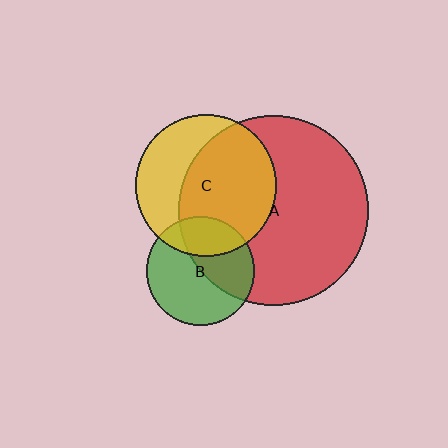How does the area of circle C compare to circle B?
Approximately 1.7 times.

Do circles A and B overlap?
Yes.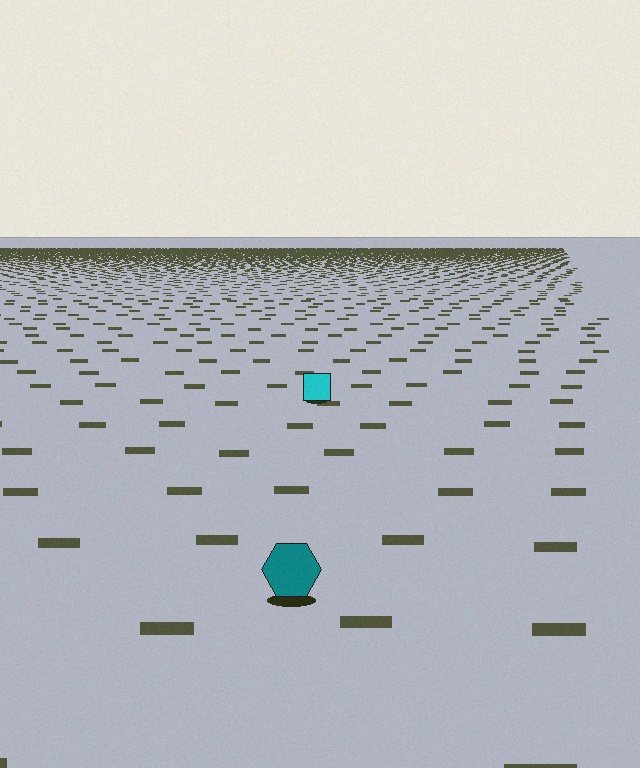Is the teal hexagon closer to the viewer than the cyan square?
Yes. The teal hexagon is closer — you can tell from the texture gradient: the ground texture is coarser near it.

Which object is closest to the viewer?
The teal hexagon is closest. The texture marks near it are larger and more spread out.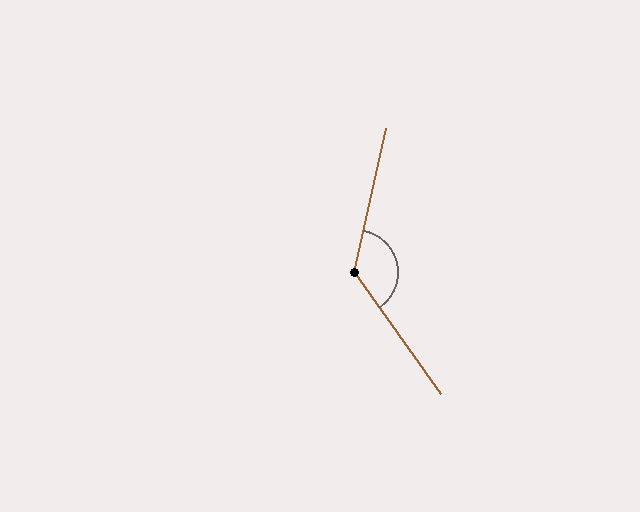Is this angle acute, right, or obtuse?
It is obtuse.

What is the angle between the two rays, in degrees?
Approximately 132 degrees.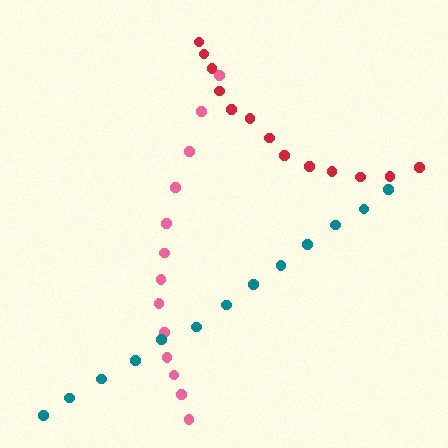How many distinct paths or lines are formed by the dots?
There are 3 distinct paths.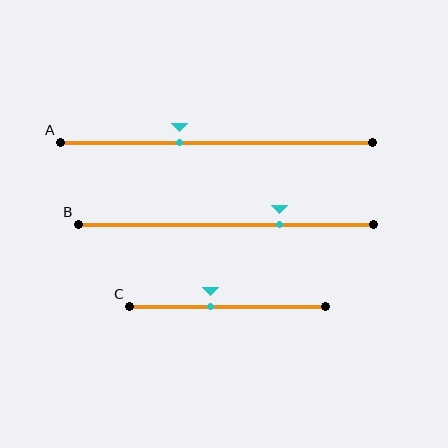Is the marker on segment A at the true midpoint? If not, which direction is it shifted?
No, the marker on segment A is shifted to the left by about 12% of the segment length.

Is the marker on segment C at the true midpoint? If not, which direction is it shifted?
No, the marker on segment C is shifted to the left by about 9% of the segment length.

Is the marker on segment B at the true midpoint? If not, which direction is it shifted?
No, the marker on segment B is shifted to the right by about 18% of the segment length.